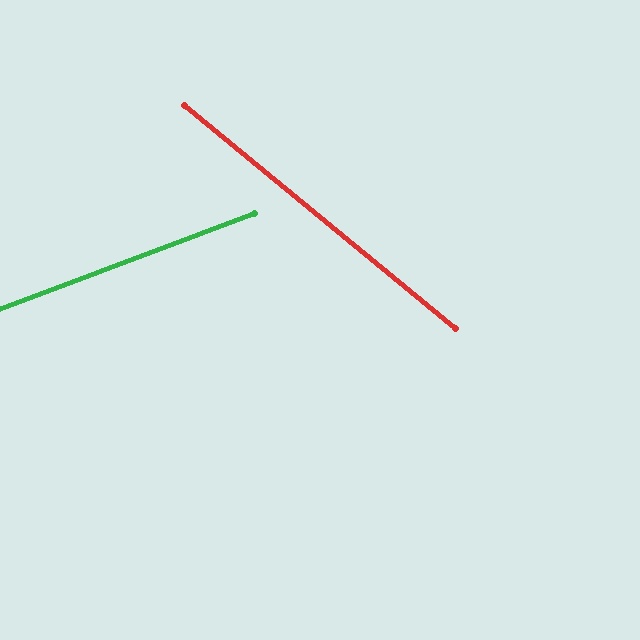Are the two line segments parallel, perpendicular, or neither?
Neither parallel nor perpendicular — they differ by about 60°.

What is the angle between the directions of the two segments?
Approximately 60 degrees.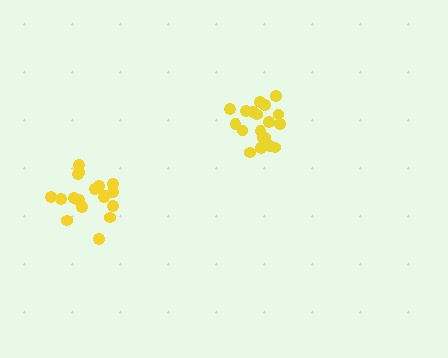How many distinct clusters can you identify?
There are 2 distinct clusters.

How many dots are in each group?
Group 1: 19 dots, Group 2: 18 dots (37 total).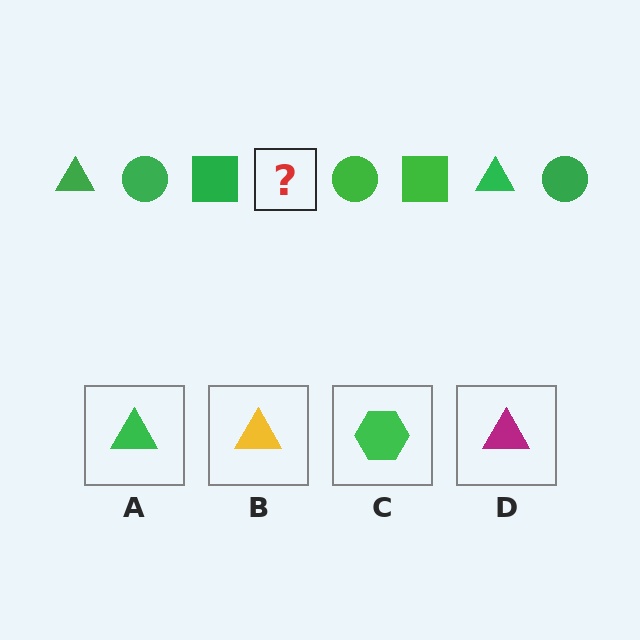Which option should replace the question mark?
Option A.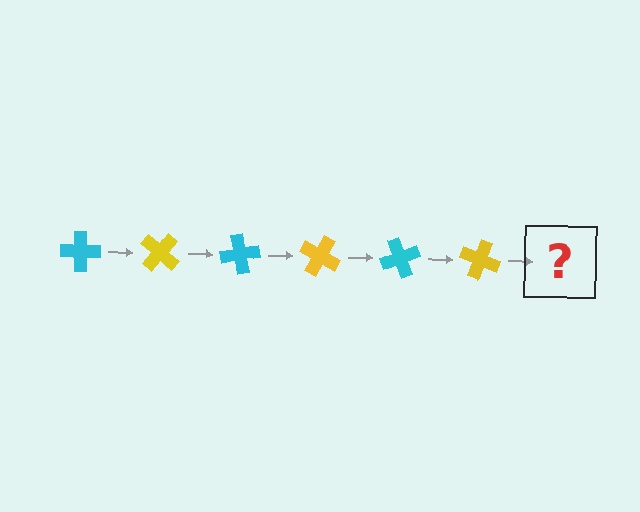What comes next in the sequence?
The next element should be a cyan cross, rotated 240 degrees from the start.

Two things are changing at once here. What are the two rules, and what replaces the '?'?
The two rules are that it rotates 40 degrees each step and the color cycles through cyan and yellow. The '?' should be a cyan cross, rotated 240 degrees from the start.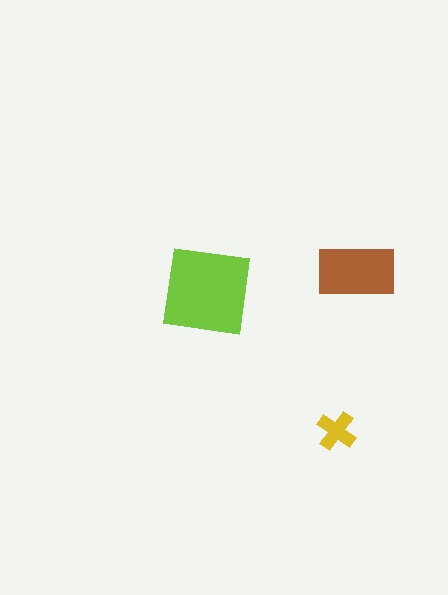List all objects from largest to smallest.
The lime square, the brown rectangle, the yellow cross.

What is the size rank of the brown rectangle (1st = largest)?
2nd.